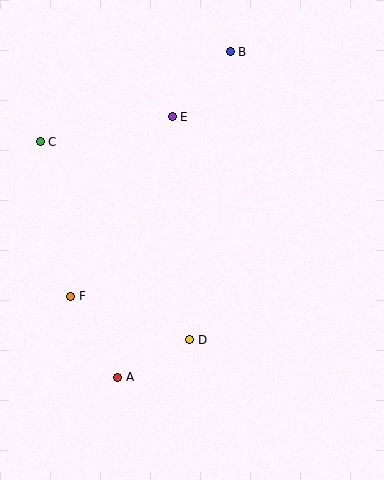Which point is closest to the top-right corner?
Point B is closest to the top-right corner.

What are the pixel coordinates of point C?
Point C is at (40, 142).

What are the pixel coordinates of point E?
Point E is at (172, 117).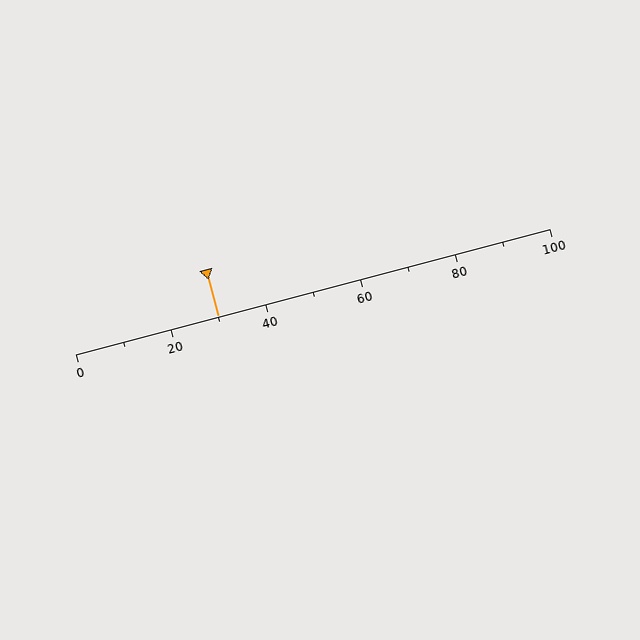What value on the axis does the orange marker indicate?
The marker indicates approximately 30.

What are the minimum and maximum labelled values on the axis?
The axis runs from 0 to 100.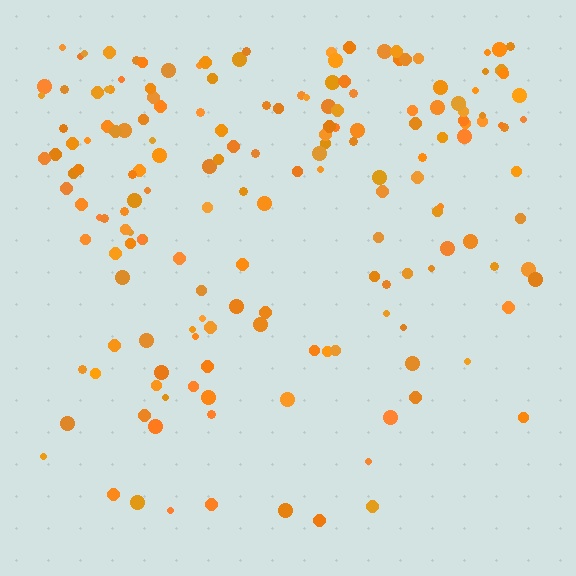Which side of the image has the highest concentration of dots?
The top.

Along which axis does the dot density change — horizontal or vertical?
Vertical.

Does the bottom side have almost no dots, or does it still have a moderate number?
Still a moderate number, just noticeably fewer than the top.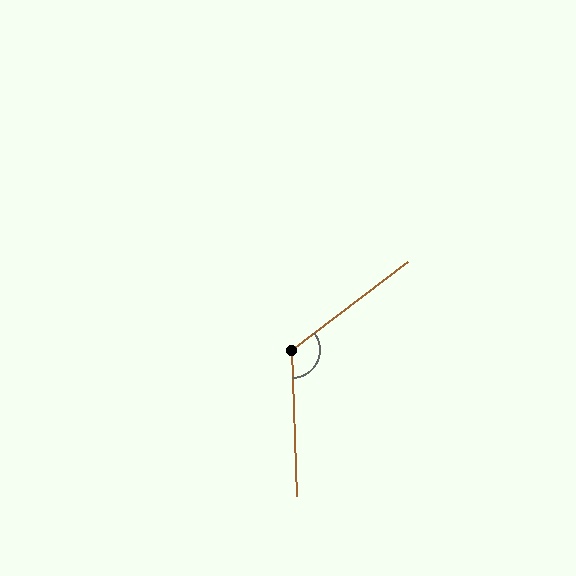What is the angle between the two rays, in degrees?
Approximately 125 degrees.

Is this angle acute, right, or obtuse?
It is obtuse.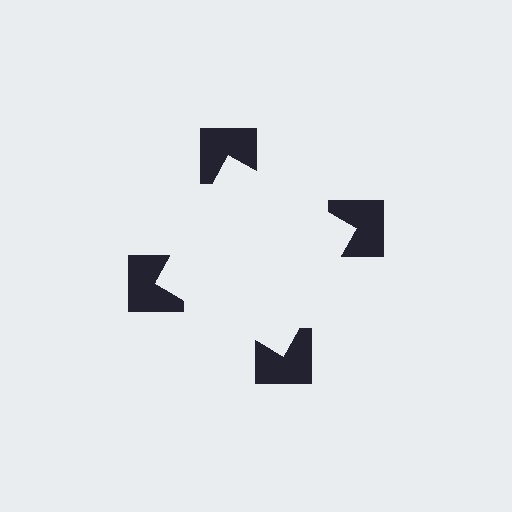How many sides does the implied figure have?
4 sides.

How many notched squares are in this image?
There are 4 — one at each vertex of the illusory square.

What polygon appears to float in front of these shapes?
An illusory square — its edges are inferred from the aligned wedge cuts in the notched squares, not physically drawn.